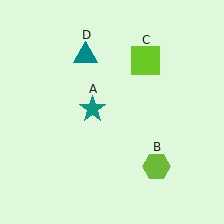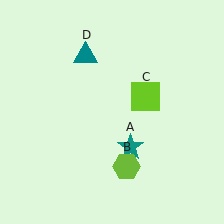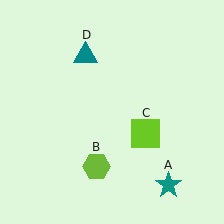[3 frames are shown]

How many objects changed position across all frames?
3 objects changed position: teal star (object A), lime hexagon (object B), lime square (object C).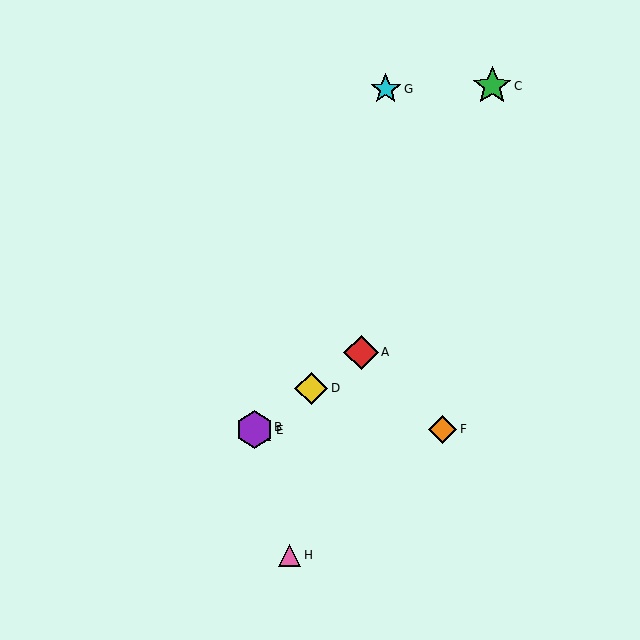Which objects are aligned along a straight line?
Objects A, B, D, E are aligned along a straight line.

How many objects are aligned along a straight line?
4 objects (A, B, D, E) are aligned along a straight line.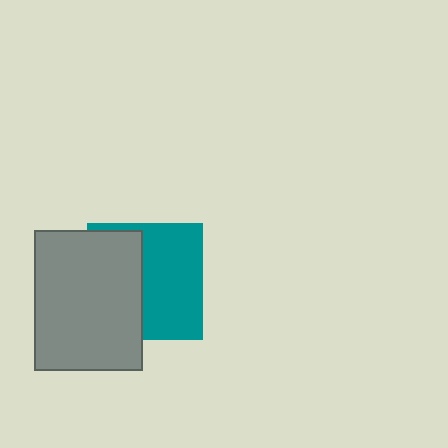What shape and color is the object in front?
The object in front is a gray rectangle.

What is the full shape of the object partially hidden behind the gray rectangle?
The partially hidden object is a teal square.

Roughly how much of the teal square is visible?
About half of it is visible (roughly 54%).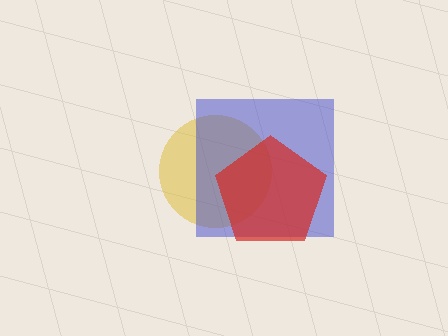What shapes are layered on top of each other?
The layered shapes are: a yellow circle, a blue square, a red pentagon.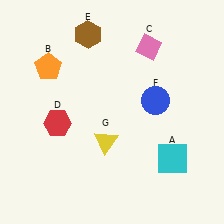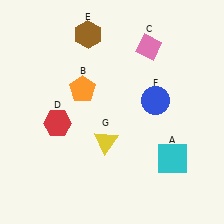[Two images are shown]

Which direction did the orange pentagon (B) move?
The orange pentagon (B) moved right.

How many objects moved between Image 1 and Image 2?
1 object moved between the two images.